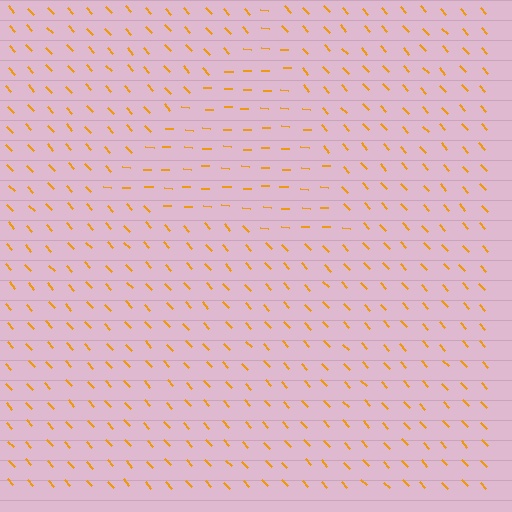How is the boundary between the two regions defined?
The boundary is defined purely by a change in line orientation (approximately 45 degrees difference). All lines are the same color and thickness.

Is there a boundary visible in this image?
Yes, there is a texture boundary formed by a change in line orientation.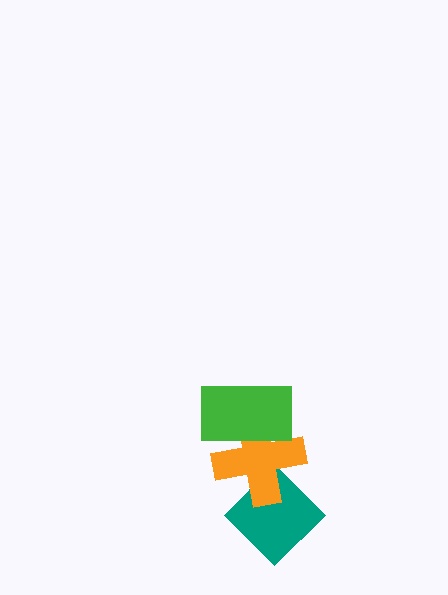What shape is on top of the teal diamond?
The orange cross is on top of the teal diamond.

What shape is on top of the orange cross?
The green rectangle is on top of the orange cross.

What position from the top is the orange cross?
The orange cross is 2nd from the top.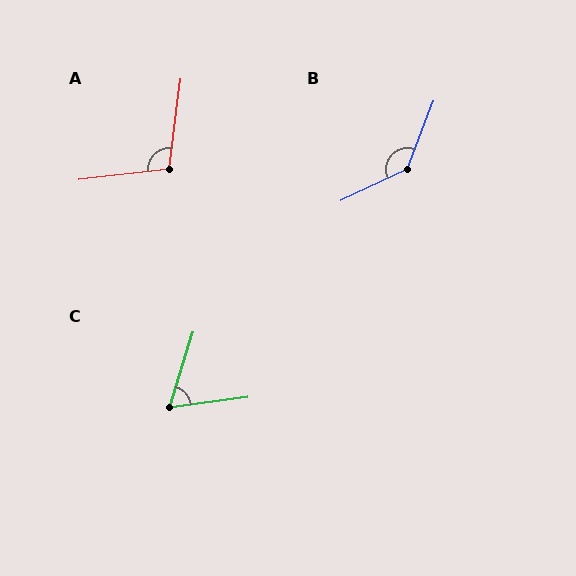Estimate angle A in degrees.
Approximately 104 degrees.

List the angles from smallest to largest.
C (65°), A (104°), B (137°).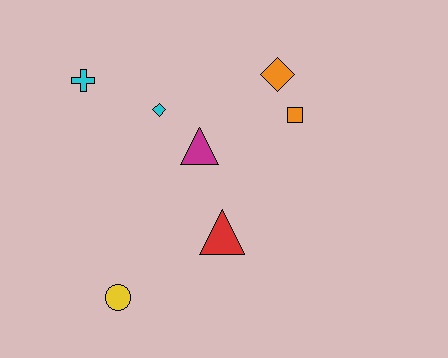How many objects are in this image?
There are 7 objects.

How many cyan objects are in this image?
There are 2 cyan objects.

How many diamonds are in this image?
There are 2 diamonds.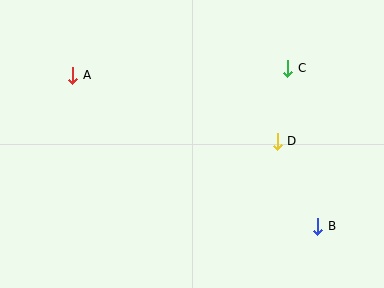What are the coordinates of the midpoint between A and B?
The midpoint between A and B is at (195, 151).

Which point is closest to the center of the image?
Point D at (277, 141) is closest to the center.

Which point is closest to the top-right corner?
Point C is closest to the top-right corner.